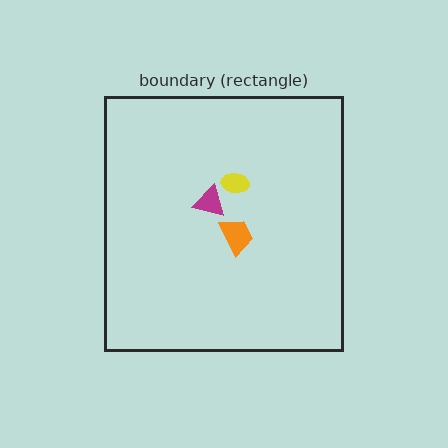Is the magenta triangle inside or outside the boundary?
Inside.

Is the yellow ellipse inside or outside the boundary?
Inside.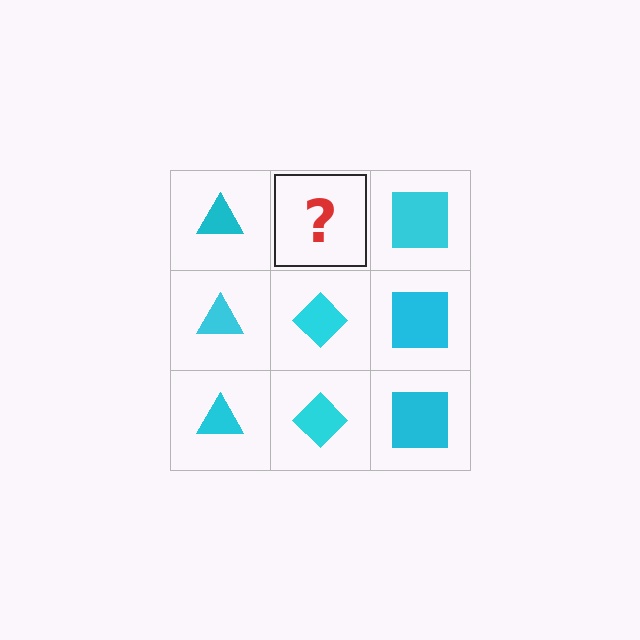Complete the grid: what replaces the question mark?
The question mark should be replaced with a cyan diamond.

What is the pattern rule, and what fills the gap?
The rule is that each column has a consistent shape. The gap should be filled with a cyan diamond.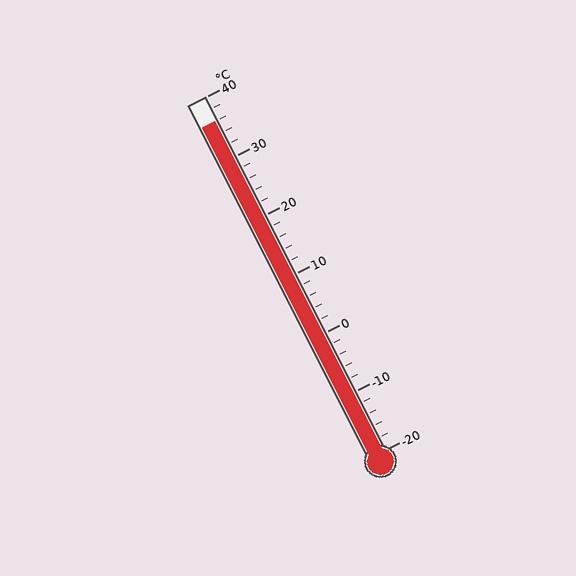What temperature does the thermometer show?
The thermometer shows approximately 36°C.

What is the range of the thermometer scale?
The thermometer scale ranges from -20°C to 40°C.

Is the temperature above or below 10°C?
The temperature is above 10°C.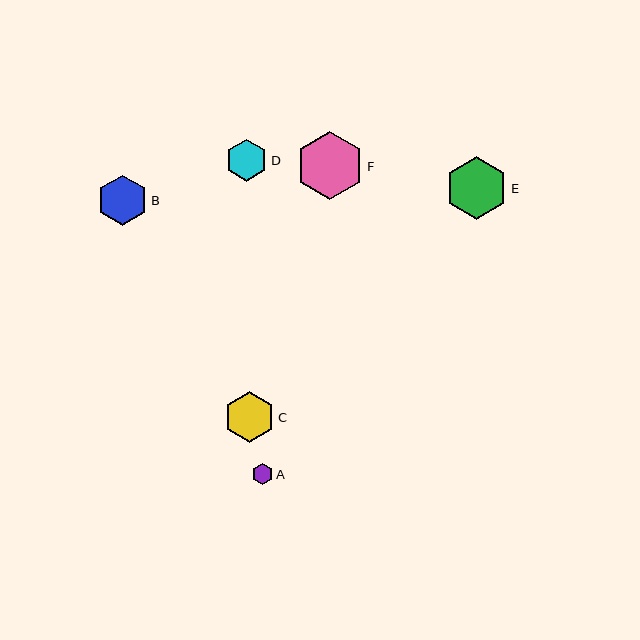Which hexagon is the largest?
Hexagon F is the largest with a size of approximately 67 pixels.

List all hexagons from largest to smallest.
From largest to smallest: F, E, C, B, D, A.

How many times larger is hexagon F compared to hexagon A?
Hexagon F is approximately 3.3 times the size of hexagon A.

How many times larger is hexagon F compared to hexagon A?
Hexagon F is approximately 3.3 times the size of hexagon A.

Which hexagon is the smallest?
Hexagon A is the smallest with a size of approximately 21 pixels.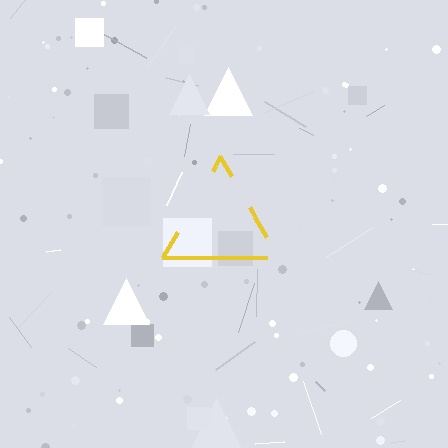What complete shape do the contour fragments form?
The contour fragments form a triangle.